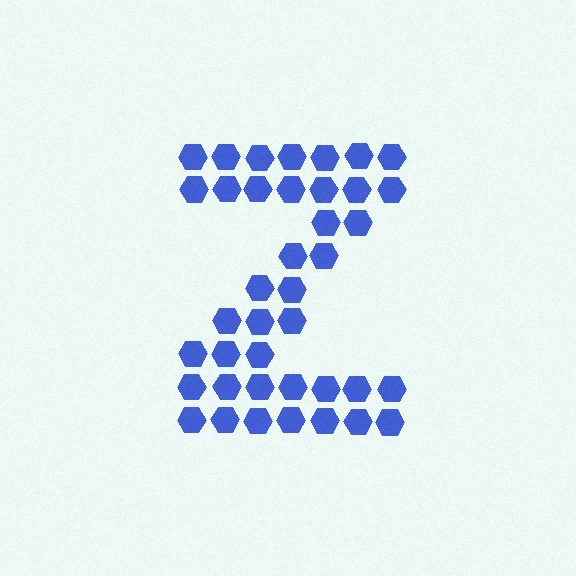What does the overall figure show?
The overall figure shows the letter Z.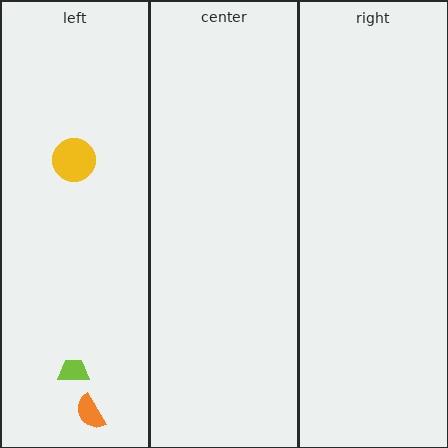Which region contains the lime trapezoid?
The left region.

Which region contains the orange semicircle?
The left region.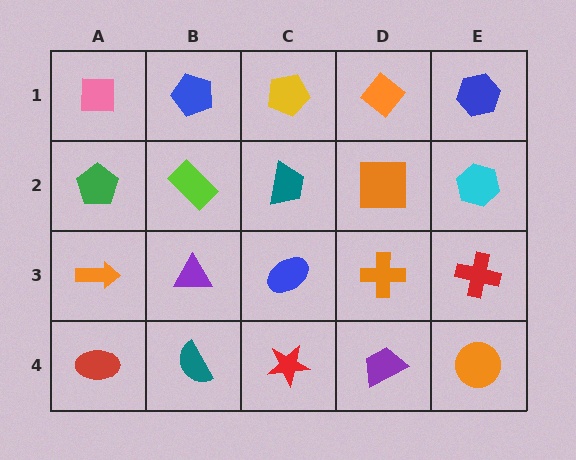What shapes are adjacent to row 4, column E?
A red cross (row 3, column E), a purple trapezoid (row 4, column D).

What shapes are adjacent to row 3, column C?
A teal trapezoid (row 2, column C), a red star (row 4, column C), a purple triangle (row 3, column B), an orange cross (row 3, column D).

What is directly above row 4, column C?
A blue ellipse.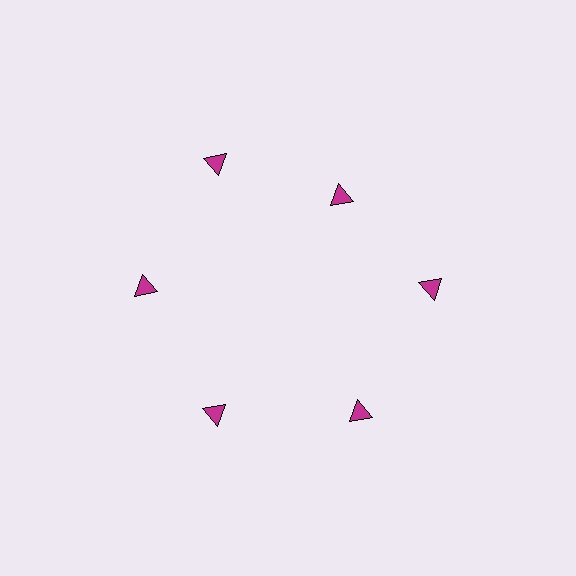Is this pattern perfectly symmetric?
No. The 6 magenta triangles are arranged in a ring, but one element near the 1 o'clock position is pulled inward toward the center, breaking the 6-fold rotational symmetry.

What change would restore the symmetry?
The symmetry would be restored by moving it outward, back onto the ring so that all 6 triangles sit at equal angles and equal distance from the center.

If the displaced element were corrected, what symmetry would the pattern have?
It would have 6-fold rotational symmetry — the pattern would map onto itself every 60 degrees.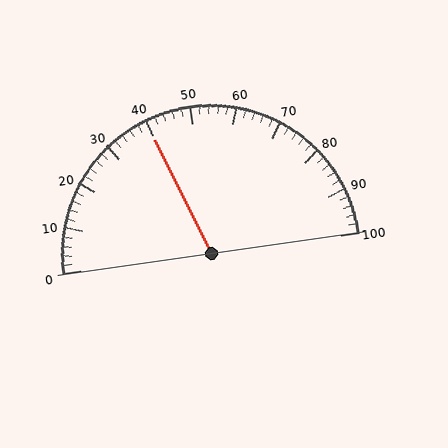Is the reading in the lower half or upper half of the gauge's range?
The reading is in the lower half of the range (0 to 100).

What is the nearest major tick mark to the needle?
The nearest major tick mark is 40.